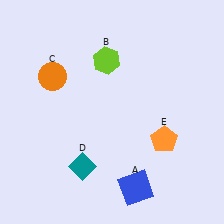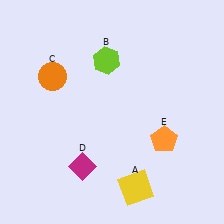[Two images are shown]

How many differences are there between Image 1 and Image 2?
There are 2 differences between the two images.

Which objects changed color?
A changed from blue to yellow. D changed from teal to magenta.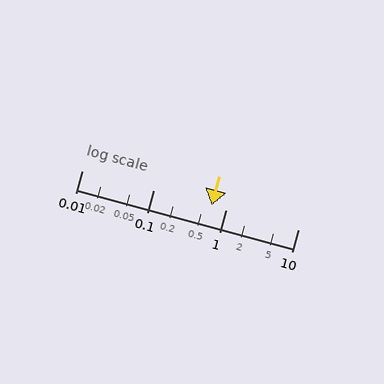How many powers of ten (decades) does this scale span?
The scale spans 3 decades, from 0.01 to 10.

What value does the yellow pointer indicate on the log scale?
The pointer indicates approximately 0.63.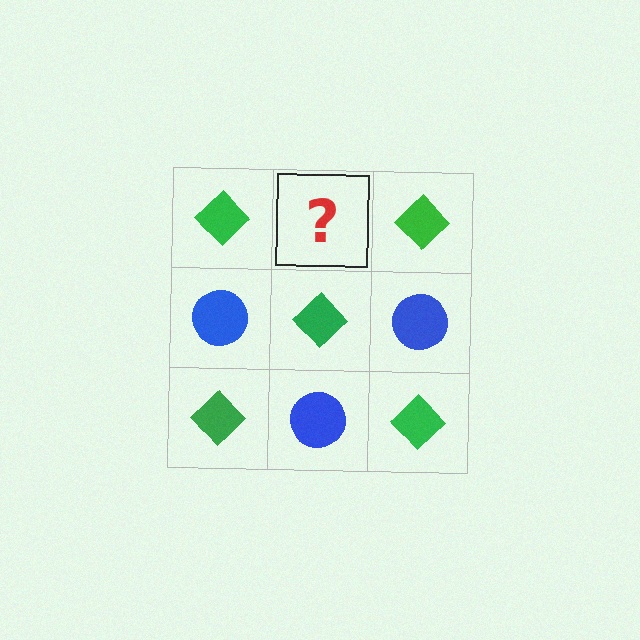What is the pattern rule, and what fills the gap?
The rule is that it alternates green diamond and blue circle in a checkerboard pattern. The gap should be filled with a blue circle.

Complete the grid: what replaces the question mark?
The question mark should be replaced with a blue circle.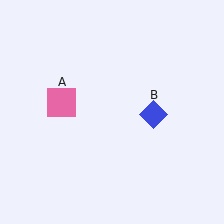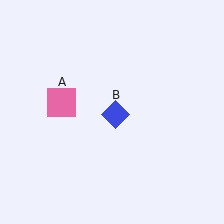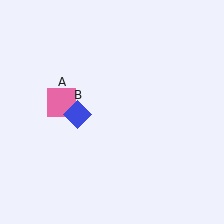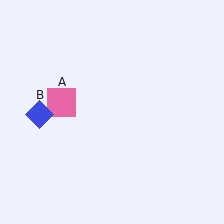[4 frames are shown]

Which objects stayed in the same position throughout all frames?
Pink square (object A) remained stationary.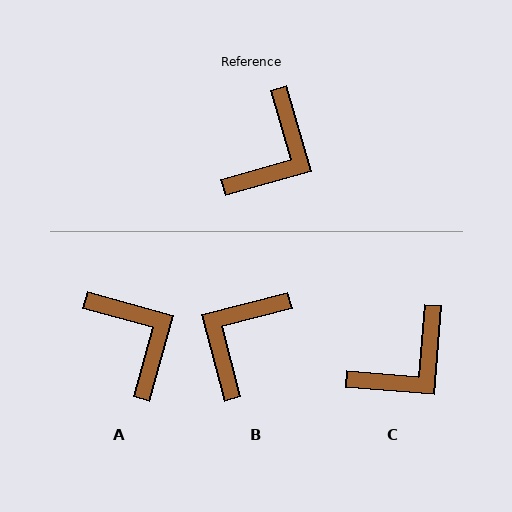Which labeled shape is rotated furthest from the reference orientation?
B, about 179 degrees away.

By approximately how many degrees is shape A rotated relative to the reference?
Approximately 59 degrees counter-clockwise.